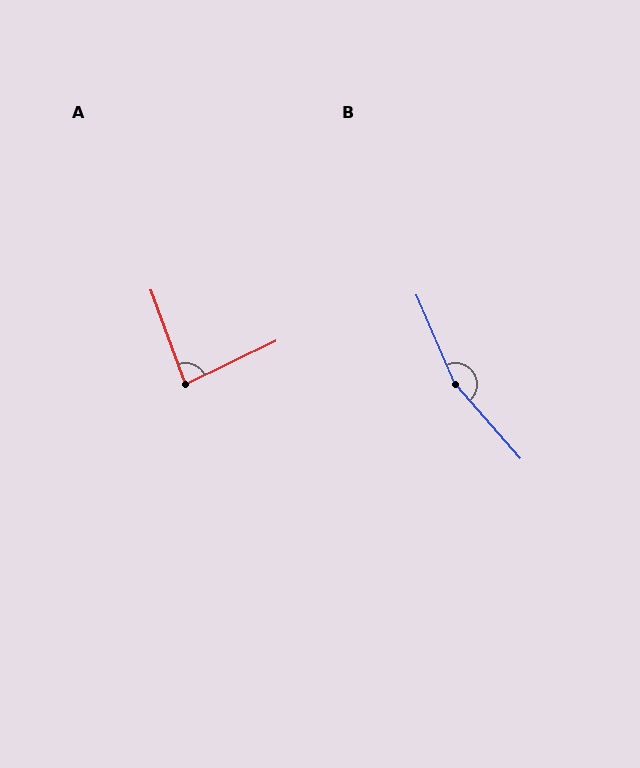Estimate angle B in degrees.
Approximately 162 degrees.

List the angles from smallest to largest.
A (84°), B (162°).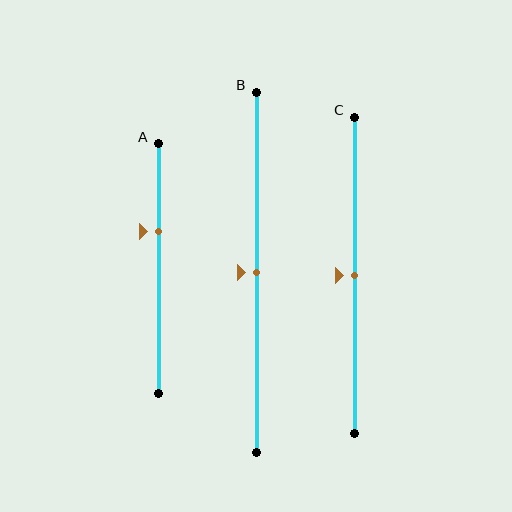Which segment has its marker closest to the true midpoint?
Segment B has its marker closest to the true midpoint.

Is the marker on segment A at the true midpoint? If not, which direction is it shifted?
No, the marker on segment A is shifted upward by about 15% of the segment length.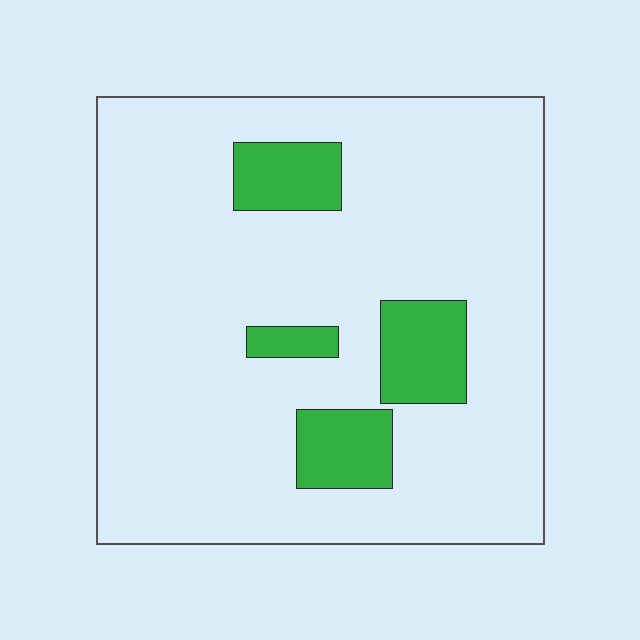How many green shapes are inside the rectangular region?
4.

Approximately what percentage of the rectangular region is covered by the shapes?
Approximately 15%.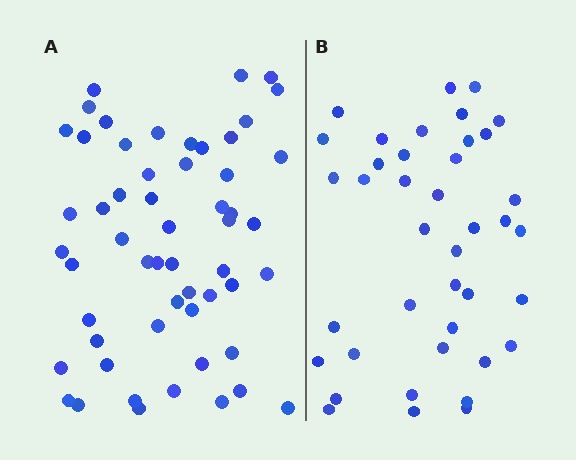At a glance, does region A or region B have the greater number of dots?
Region A (the left region) has more dots.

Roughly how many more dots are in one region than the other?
Region A has approximately 15 more dots than region B.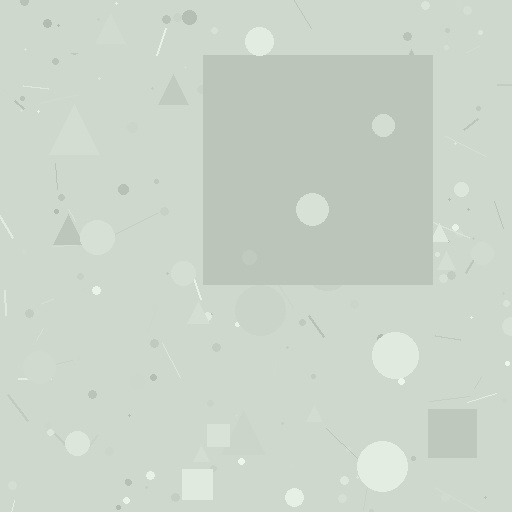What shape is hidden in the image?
A square is hidden in the image.